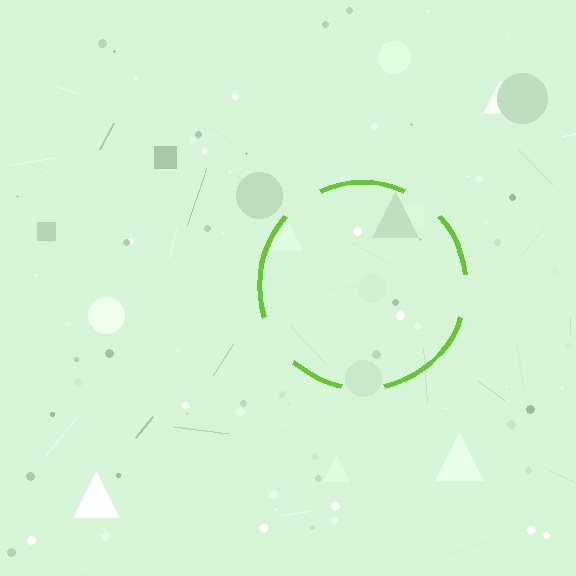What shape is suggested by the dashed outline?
The dashed outline suggests a circle.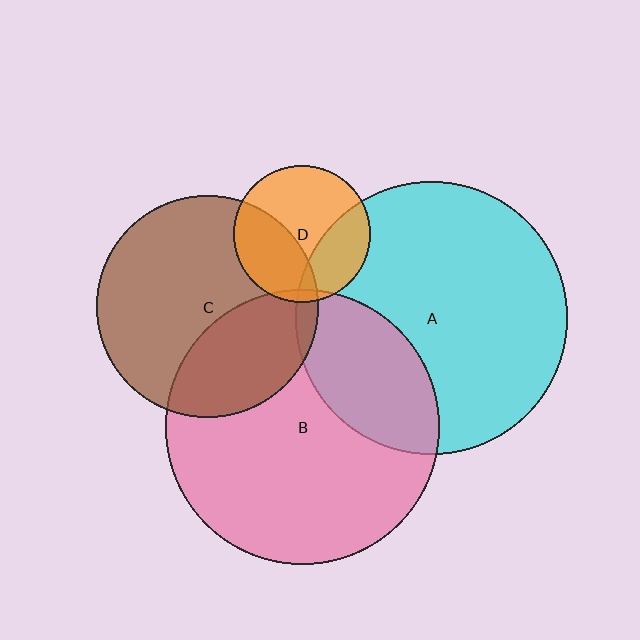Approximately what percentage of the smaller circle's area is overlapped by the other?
Approximately 5%.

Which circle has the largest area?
Circle B (pink).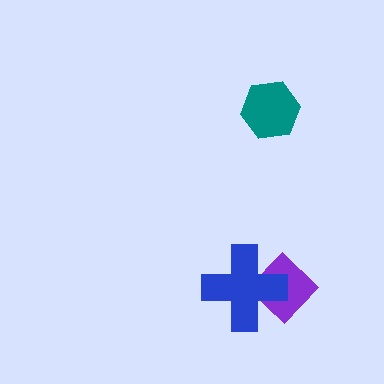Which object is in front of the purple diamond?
The blue cross is in front of the purple diamond.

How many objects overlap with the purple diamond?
1 object overlaps with the purple diamond.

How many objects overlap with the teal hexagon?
0 objects overlap with the teal hexagon.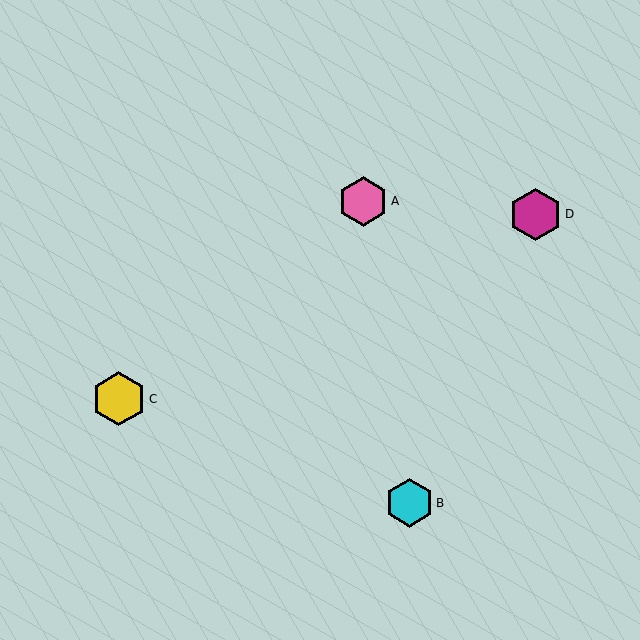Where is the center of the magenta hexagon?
The center of the magenta hexagon is at (536, 214).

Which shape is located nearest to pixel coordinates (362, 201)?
The pink hexagon (labeled A) at (363, 201) is nearest to that location.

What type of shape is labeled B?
Shape B is a cyan hexagon.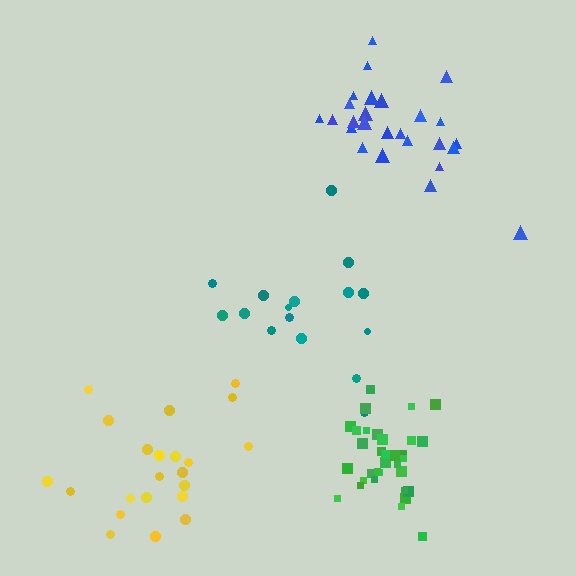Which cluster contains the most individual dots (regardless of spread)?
Green (33).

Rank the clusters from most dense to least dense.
green, blue, yellow, teal.